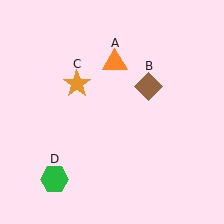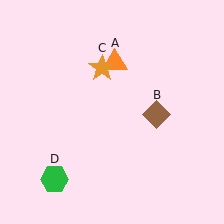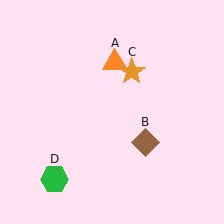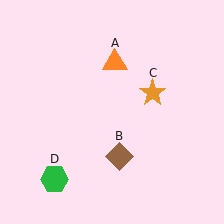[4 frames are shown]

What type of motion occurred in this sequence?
The brown diamond (object B), orange star (object C) rotated clockwise around the center of the scene.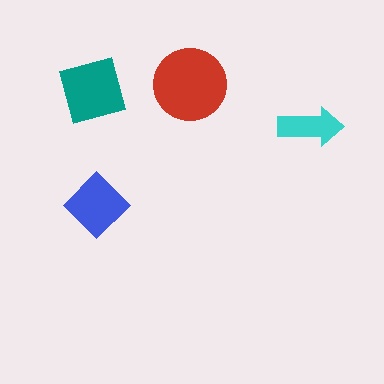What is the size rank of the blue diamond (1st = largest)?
3rd.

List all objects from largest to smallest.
The red circle, the teal square, the blue diamond, the cyan arrow.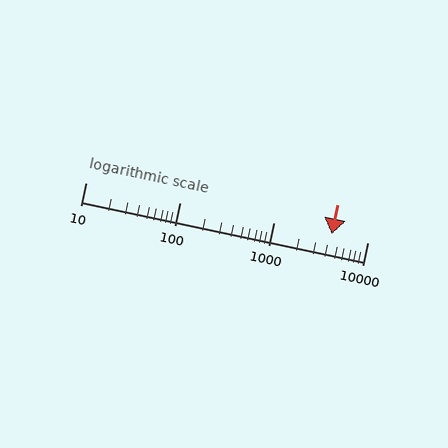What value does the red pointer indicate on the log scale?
The pointer indicates approximately 4200.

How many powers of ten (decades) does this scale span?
The scale spans 3 decades, from 10 to 10000.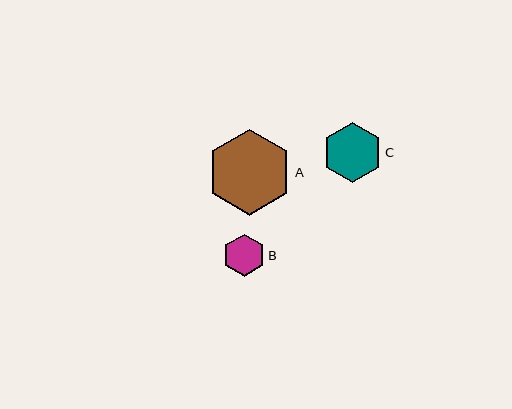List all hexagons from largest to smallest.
From largest to smallest: A, C, B.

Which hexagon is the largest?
Hexagon A is the largest with a size of approximately 86 pixels.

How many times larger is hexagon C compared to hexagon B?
Hexagon C is approximately 1.4 times the size of hexagon B.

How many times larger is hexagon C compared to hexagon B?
Hexagon C is approximately 1.4 times the size of hexagon B.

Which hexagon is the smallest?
Hexagon B is the smallest with a size of approximately 42 pixels.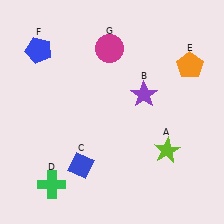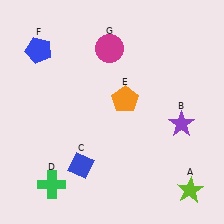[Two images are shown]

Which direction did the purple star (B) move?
The purple star (B) moved right.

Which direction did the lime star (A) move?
The lime star (A) moved down.